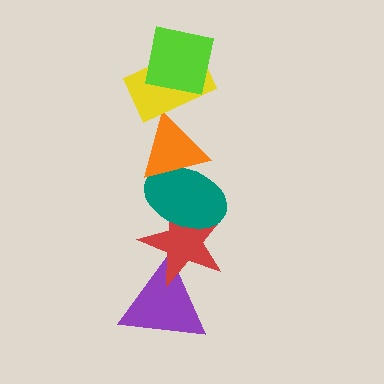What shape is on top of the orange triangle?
The yellow rectangle is on top of the orange triangle.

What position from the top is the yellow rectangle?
The yellow rectangle is 2nd from the top.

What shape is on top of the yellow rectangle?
The lime square is on top of the yellow rectangle.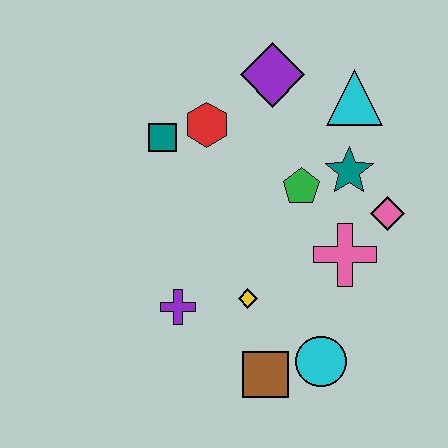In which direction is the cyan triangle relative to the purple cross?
The cyan triangle is above the purple cross.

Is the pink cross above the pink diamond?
No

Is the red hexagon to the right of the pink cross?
No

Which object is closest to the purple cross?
The yellow diamond is closest to the purple cross.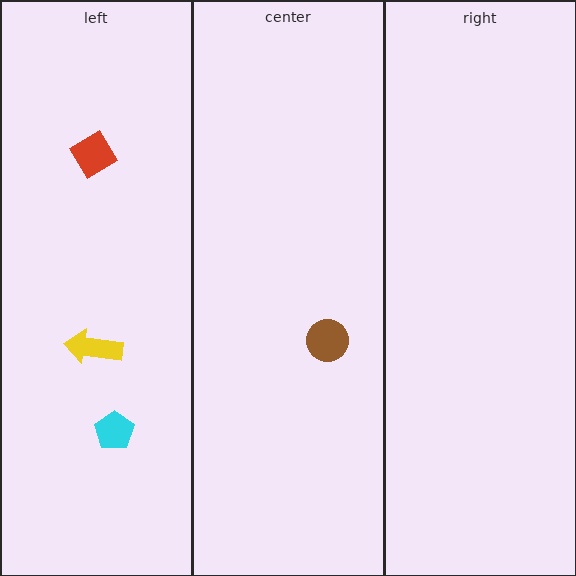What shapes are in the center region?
The brown circle.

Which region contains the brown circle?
The center region.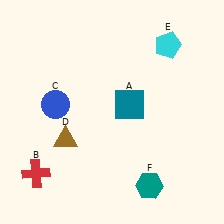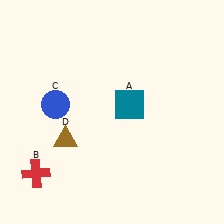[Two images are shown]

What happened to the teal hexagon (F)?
The teal hexagon (F) was removed in Image 2. It was in the bottom-right area of Image 1.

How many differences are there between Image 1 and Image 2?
There are 2 differences between the two images.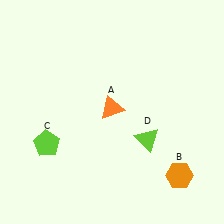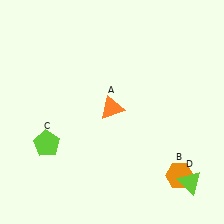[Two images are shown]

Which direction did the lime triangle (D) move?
The lime triangle (D) moved down.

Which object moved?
The lime triangle (D) moved down.